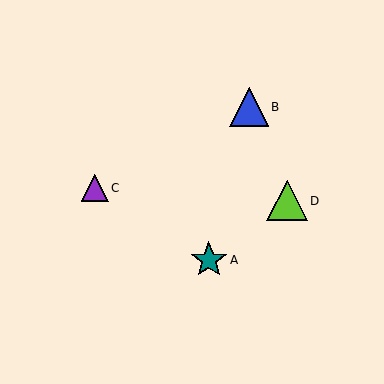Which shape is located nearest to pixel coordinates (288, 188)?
The lime triangle (labeled D) at (287, 201) is nearest to that location.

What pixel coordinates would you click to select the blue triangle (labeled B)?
Click at (249, 107) to select the blue triangle B.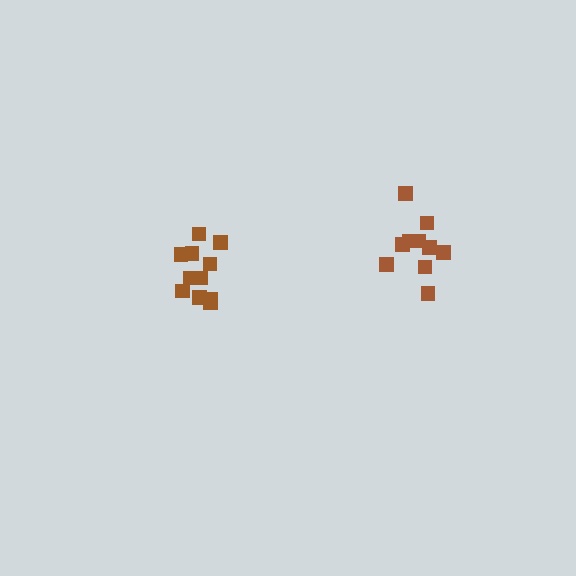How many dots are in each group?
Group 1: 11 dots, Group 2: 10 dots (21 total).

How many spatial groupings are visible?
There are 2 spatial groupings.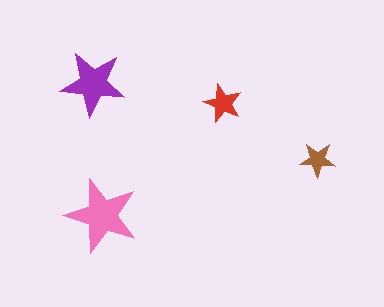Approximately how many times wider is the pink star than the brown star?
About 2 times wider.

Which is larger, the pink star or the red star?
The pink one.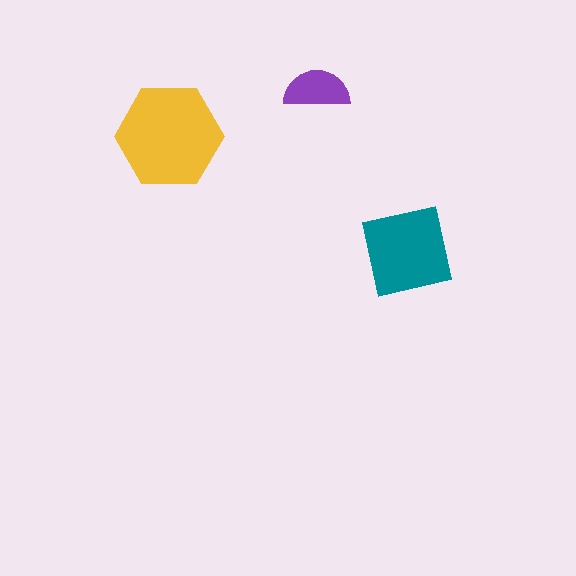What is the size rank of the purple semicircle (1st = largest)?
3rd.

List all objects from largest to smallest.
The yellow hexagon, the teal square, the purple semicircle.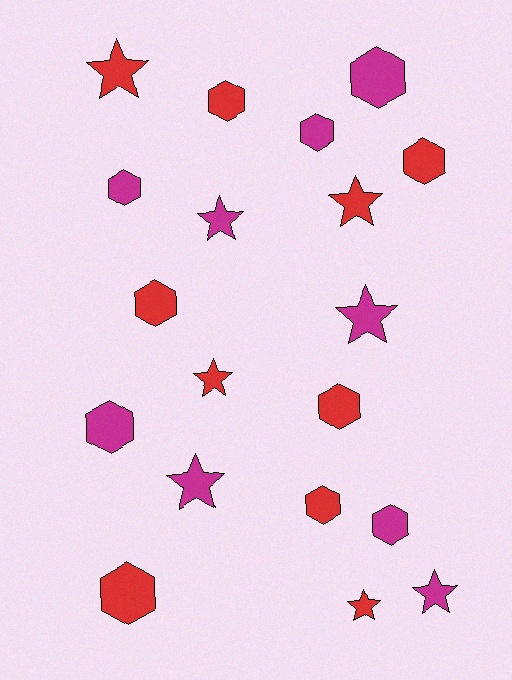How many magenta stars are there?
There are 4 magenta stars.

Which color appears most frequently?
Red, with 10 objects.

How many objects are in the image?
There are 19 objects.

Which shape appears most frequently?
Hexagon, with 11 objects.